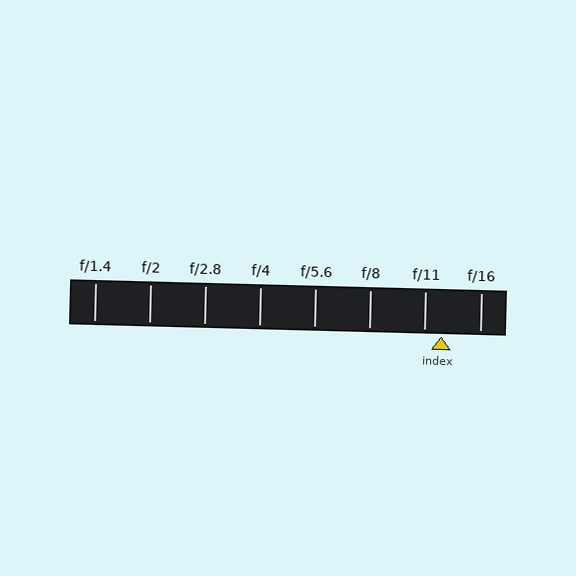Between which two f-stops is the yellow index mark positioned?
The index mark is between f/11 and f/16.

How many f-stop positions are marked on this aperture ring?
There are 8 f-stop positions marked.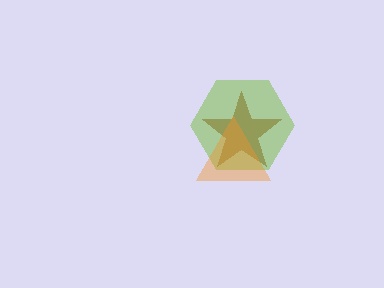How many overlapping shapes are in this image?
There are 3 overlapping shapes in the image.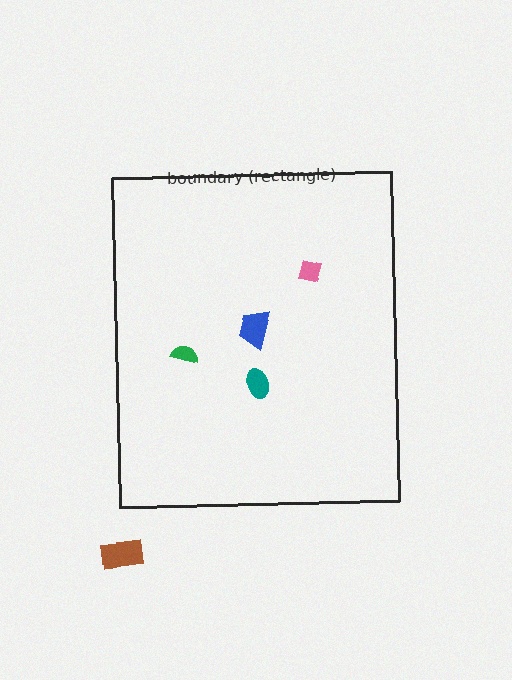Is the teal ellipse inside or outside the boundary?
Inside.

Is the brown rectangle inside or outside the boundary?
Outside.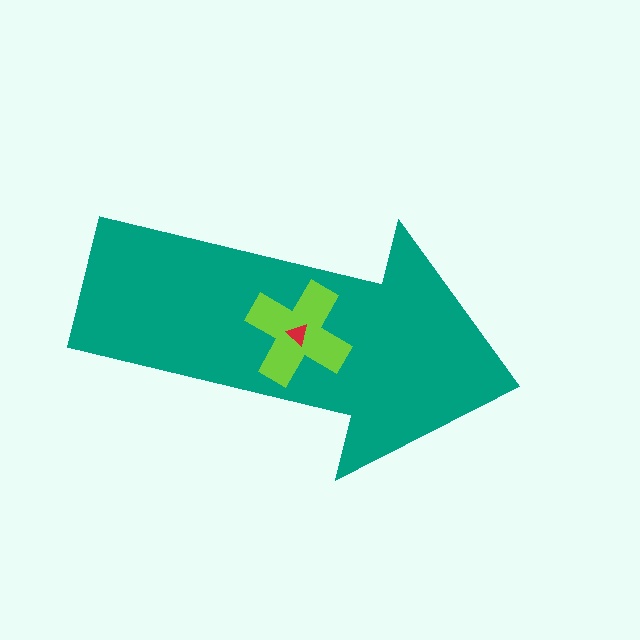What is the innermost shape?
The red triangle.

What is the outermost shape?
The teal arrow.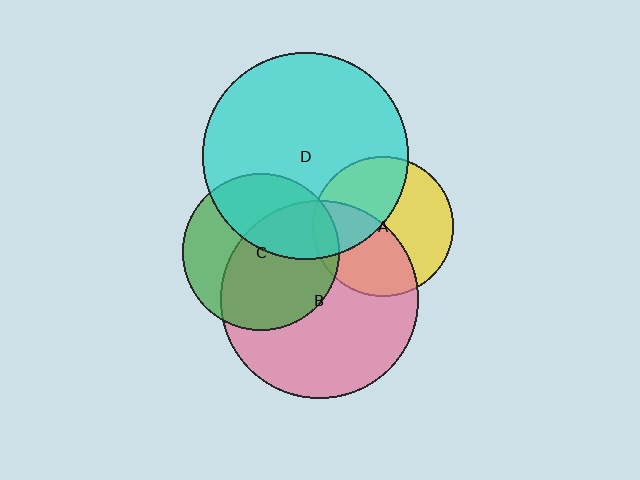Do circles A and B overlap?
Yes.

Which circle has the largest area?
Circle D (cyan).